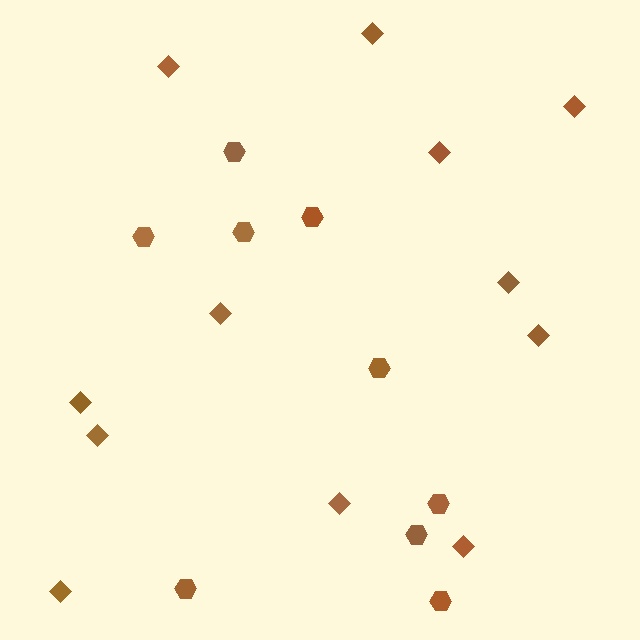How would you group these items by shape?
There are 2 groups: one group of diamonds (12) and one group of hexagons (9).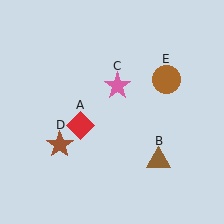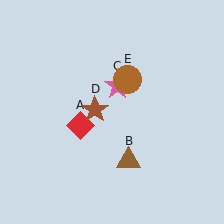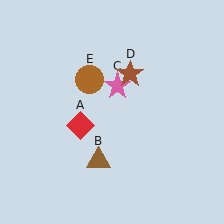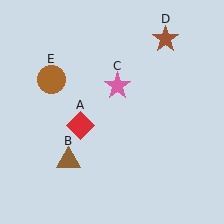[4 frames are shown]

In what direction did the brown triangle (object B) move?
The brown triangle (object B) moved left.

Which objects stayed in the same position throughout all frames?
Red diamond (object A) and pink star (object C) remained stationary.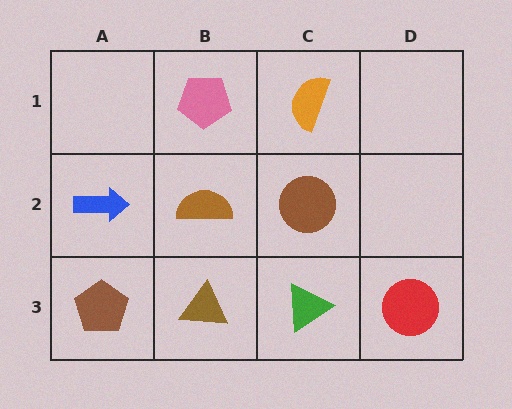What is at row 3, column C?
A green triangle.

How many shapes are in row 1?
2 shapes.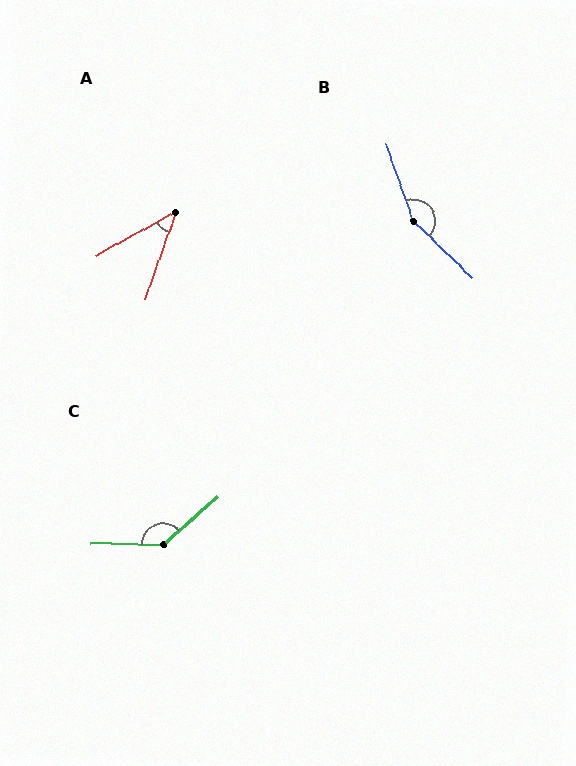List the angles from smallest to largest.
A (42°), C (137°), B (153°).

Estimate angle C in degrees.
Approximately 137 degrees.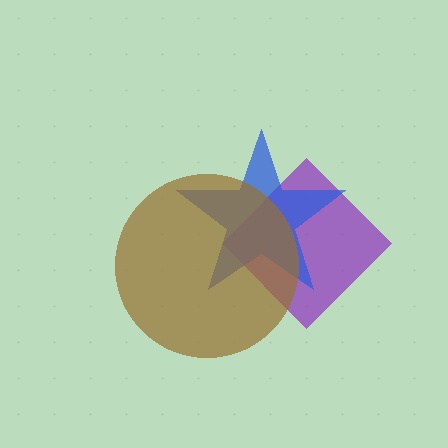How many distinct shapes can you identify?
There are 3 distinct shapes: a purple diamond, a blue star, a brown circle.